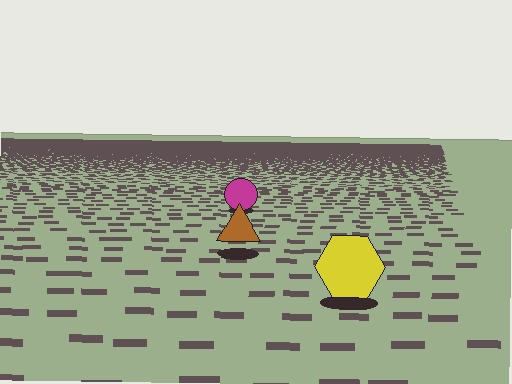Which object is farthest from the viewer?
The magenta circle is farthest from the viewer. It appears smaller and the ground texture around it is denser.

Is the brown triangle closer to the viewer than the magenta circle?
Yes. The brown triangle is closer — you can tell from the texture gradient: the ground texture is coarser near it.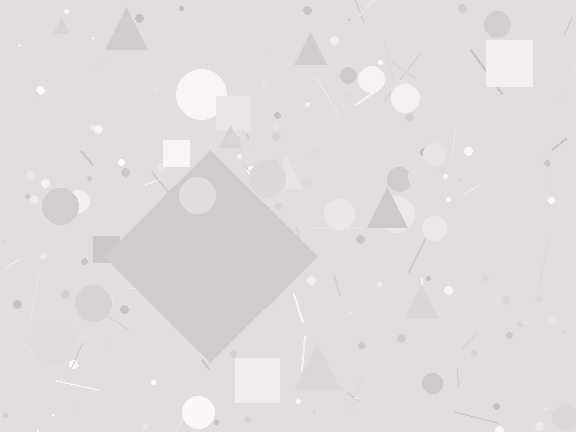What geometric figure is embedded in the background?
A diamond is embedded in the background.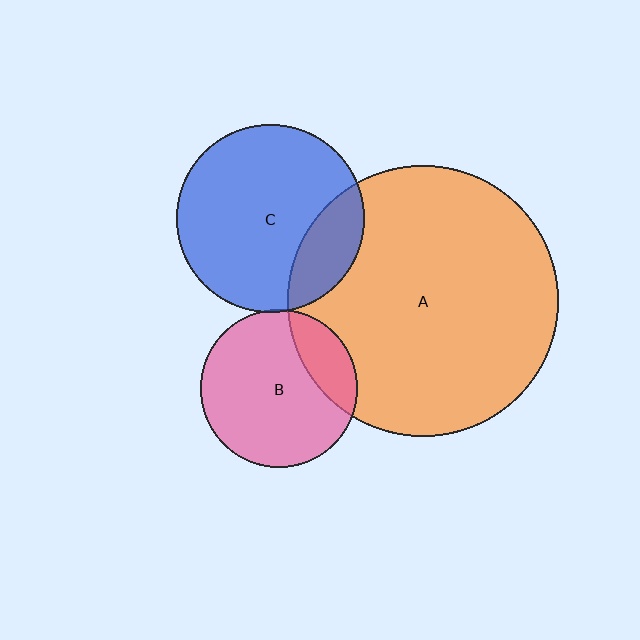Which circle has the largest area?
Circle A (orange).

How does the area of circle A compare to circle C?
Approximately 2.1 times.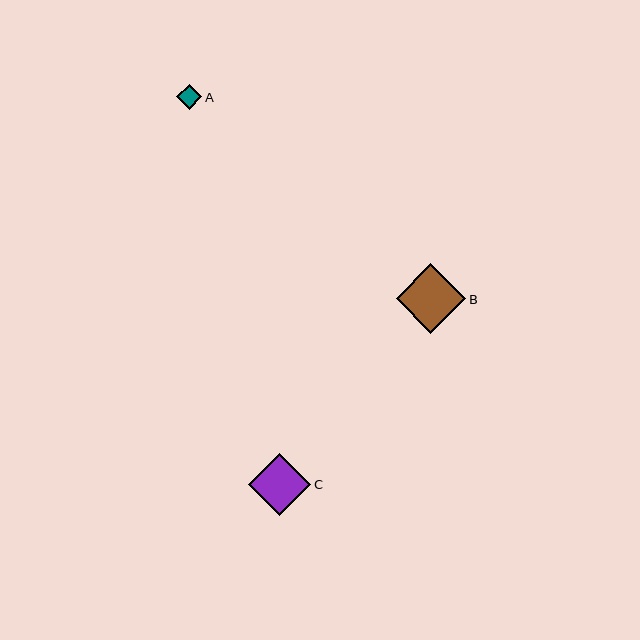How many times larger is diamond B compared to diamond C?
Diamond B is approximately 1.1 times the size of diamond C.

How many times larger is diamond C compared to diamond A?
Diamond C is approximately 2.5 times the size of diamond A.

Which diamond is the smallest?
Diamond A is the smallest with a size of approximately 25 pixels.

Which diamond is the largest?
Diamond B is the largest with a size of approximately 70 pixels.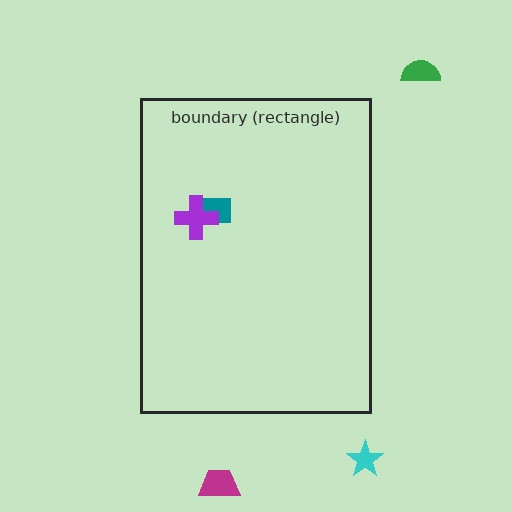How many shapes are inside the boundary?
2 inside, 3 outside.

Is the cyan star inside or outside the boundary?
Outside.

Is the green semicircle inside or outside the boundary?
Outside.